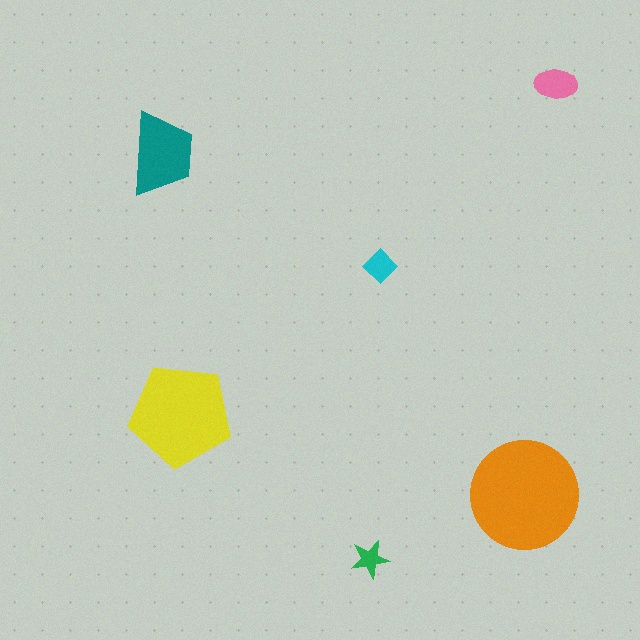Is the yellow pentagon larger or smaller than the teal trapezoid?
Larger.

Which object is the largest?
The orange circle.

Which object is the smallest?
The green star.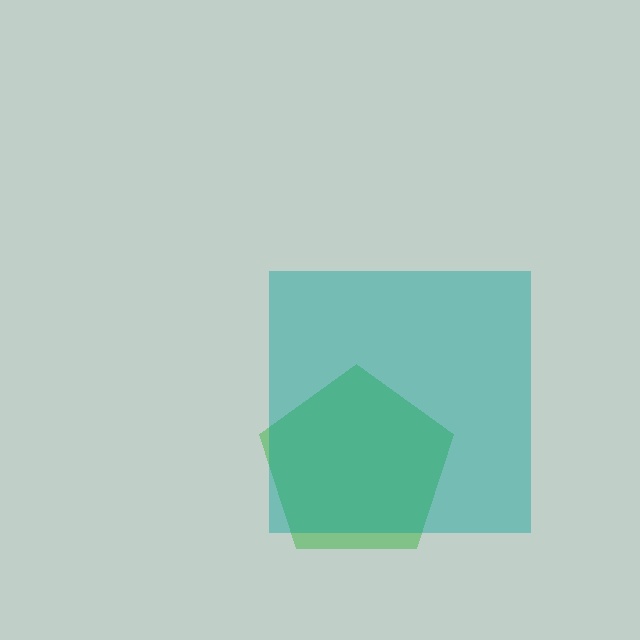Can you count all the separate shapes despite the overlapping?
Yes, there are 2 separate shapes.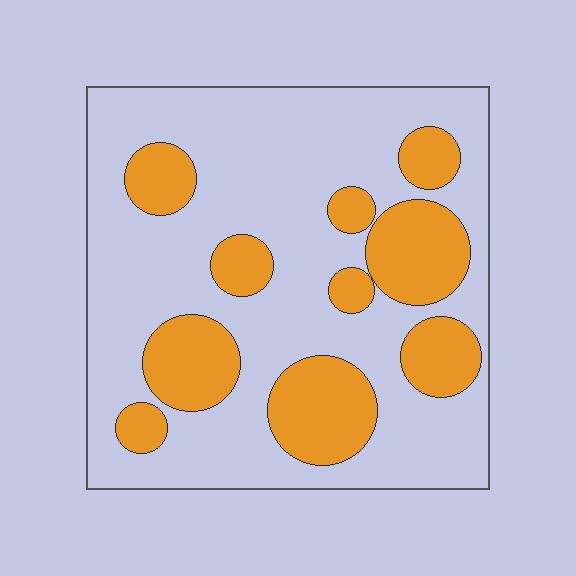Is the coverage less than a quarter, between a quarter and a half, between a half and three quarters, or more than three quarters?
Between a quarter and a half.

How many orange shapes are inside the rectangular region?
10.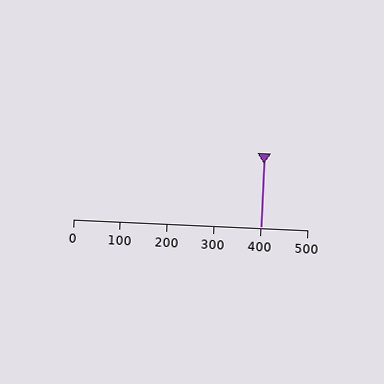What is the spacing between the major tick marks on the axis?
The major ticks are spaced 100 apart.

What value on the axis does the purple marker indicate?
The marker indicates approximately 400.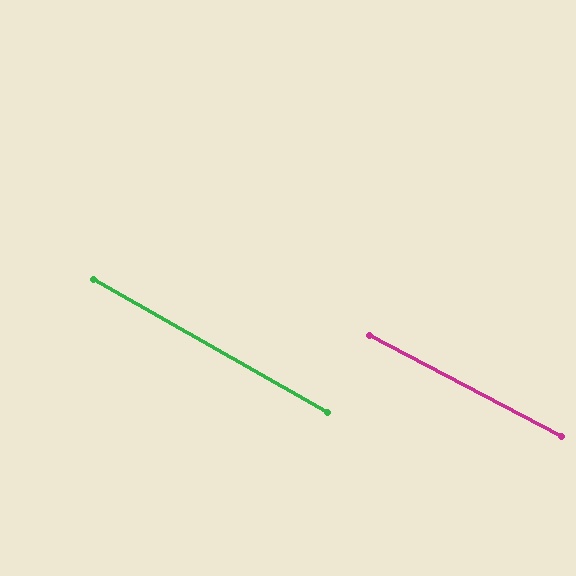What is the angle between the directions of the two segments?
Approximately 2 degrees.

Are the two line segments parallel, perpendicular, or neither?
Parallel — their directions differ by only 1.8°.